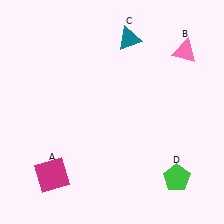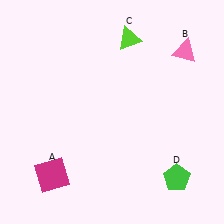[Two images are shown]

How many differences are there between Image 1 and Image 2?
There is 1 difference between the two images.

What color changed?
The triangle (C) changed from teal in Image 1 to lime in Image 2.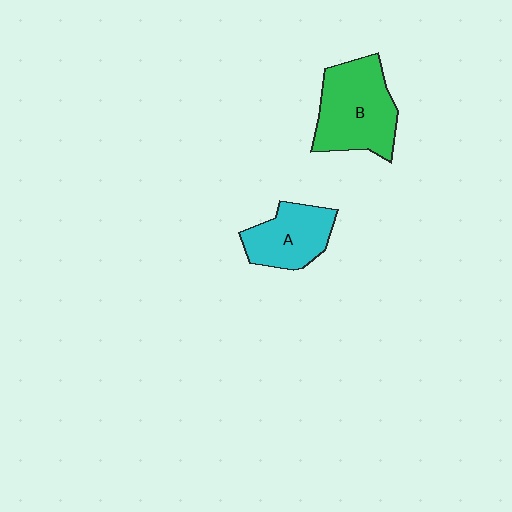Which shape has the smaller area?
Shape A (cyan).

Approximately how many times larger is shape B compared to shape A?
Approximately 1.4 times.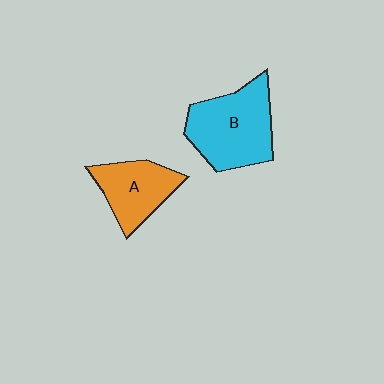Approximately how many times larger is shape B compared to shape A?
Approximately 1.5 times.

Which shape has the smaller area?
Shape A (orange).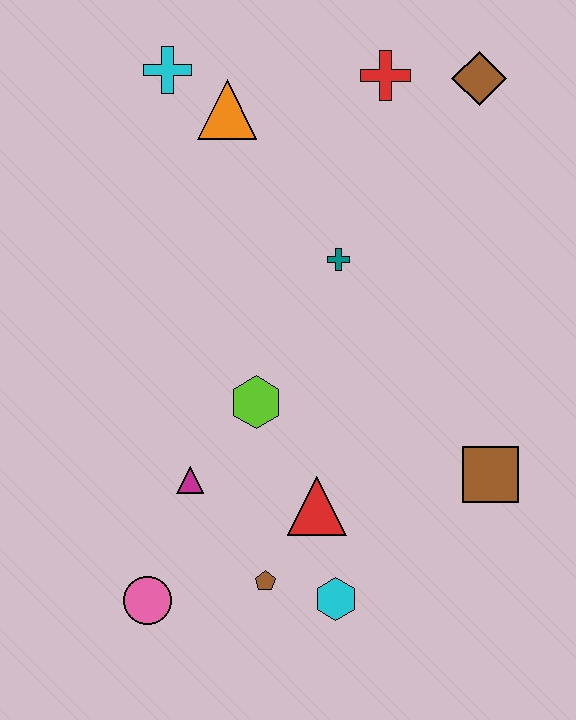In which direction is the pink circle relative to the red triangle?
The pink circle is to the left of the red triangle.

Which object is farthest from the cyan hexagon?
The cyan cross is farthest from the cyan hexagon.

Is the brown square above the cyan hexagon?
Yes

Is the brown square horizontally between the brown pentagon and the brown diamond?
No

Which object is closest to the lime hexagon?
The magenta triangle is closest to the lime hexagon.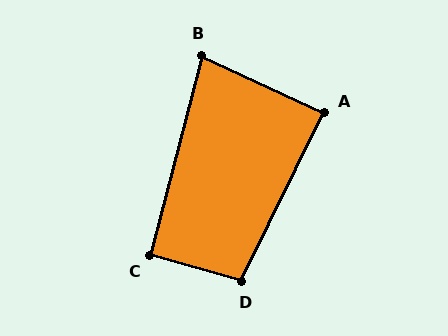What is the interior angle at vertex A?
Approximately 89 degrees (approximately right).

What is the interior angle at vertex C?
Approximately 91 degrees (approximately right).